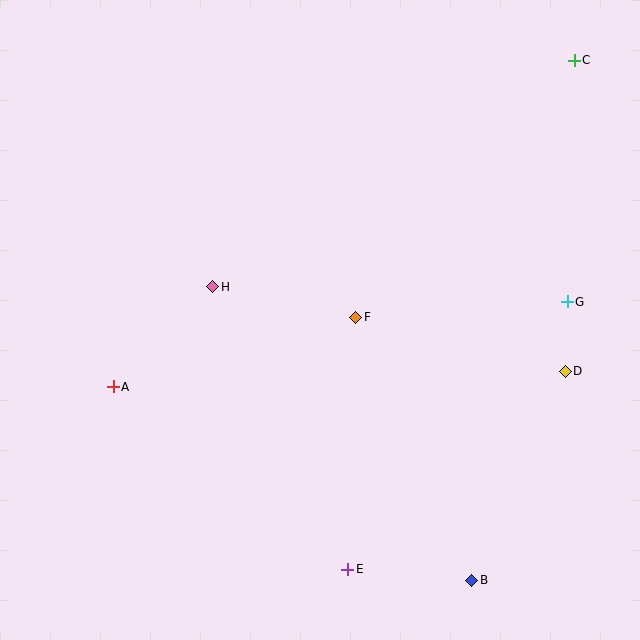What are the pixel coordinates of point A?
Point A is at (113, 387).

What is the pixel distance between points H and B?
The distance between H and B is 392 pixels.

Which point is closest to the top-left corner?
Point H is closest to the top-left corner.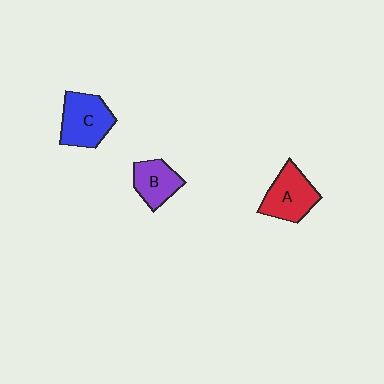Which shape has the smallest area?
Shape B (purple).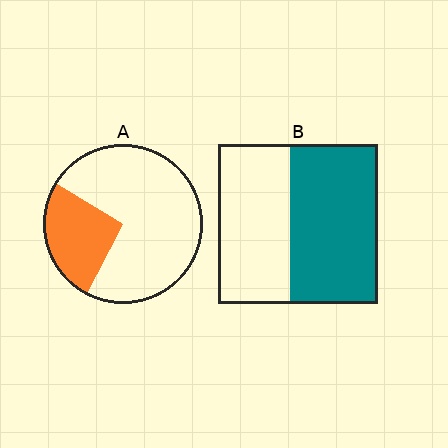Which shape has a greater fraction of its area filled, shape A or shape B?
Shape B.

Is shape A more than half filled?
No.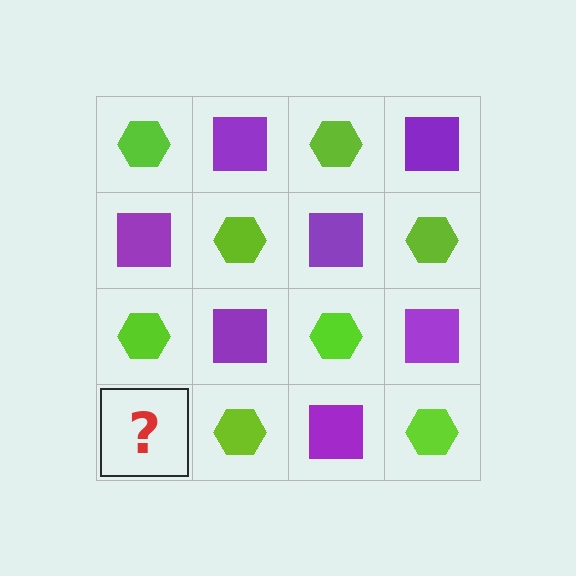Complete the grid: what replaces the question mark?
The question mark should be replaced with a purple square.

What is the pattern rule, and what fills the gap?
The rule is that it alternates lime hexagon and purple square in a checkerboard pattern. The gap should be filled with a purple square.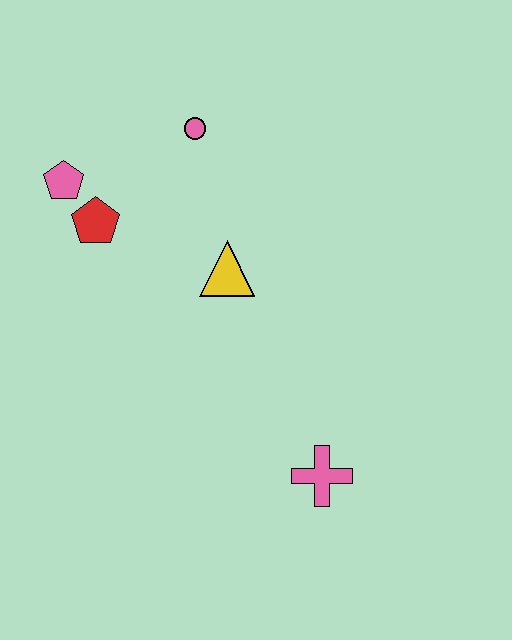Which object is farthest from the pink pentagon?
The pink cross is farthest from the pink pentagon.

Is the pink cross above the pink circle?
No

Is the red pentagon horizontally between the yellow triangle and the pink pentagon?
Yes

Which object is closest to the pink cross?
The yellow triangle is closest to the pink cross.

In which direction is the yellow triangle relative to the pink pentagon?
The yellow triangle is to the right of the pink pentagon.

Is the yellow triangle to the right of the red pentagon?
Yes